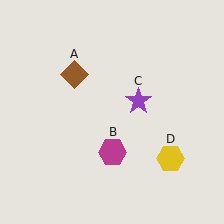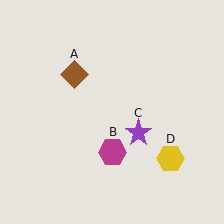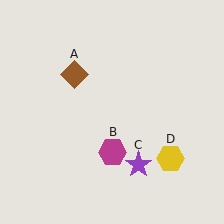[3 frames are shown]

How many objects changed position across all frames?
1 object changed position: purple star (object C).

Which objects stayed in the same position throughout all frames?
Brown diamond (object A) and magenta hexagon (object B) and yellow hexagon (object D) remained stationary.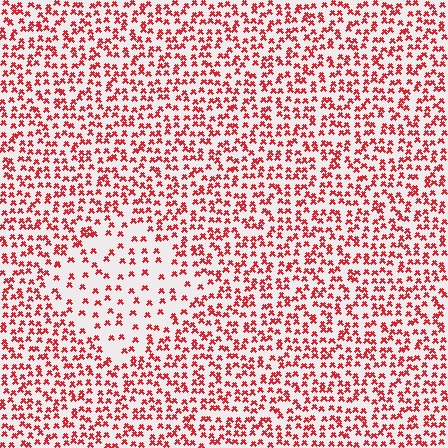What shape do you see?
I see a diamond.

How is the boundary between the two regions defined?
The boundary is defined by a change in element density (approximately 2.2x ratio). All elements are the same color, size, and shape.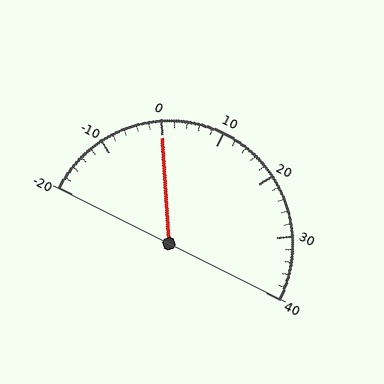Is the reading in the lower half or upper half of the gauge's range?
The reading is in the lower half of the range (-20 to 40).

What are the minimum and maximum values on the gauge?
The gauge ranges from -20 to 40.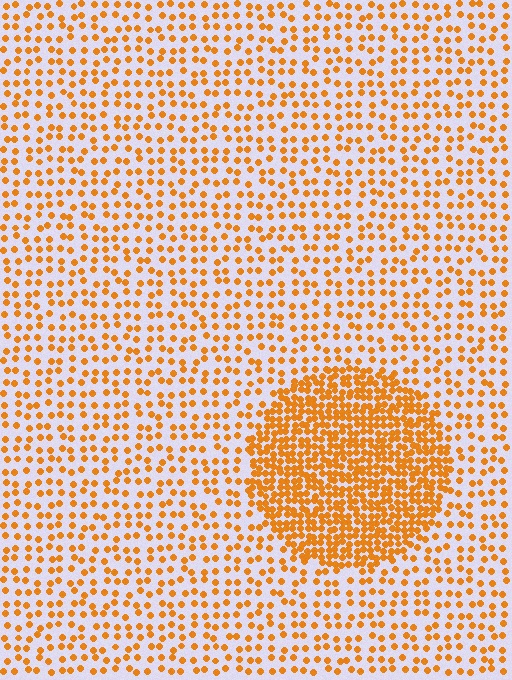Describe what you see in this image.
The image contains small orange elements arranged at two different densities. A circle-shaped region is visible where the elements are more densely packed than the surrounding area.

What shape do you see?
I see a circle.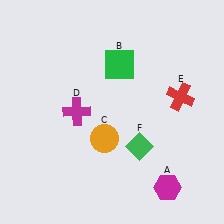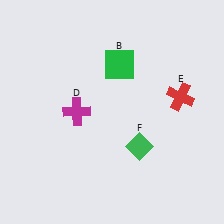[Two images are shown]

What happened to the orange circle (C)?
The orange circle (C) was removed in Image 2. It was in the bottom-left area of Image 1.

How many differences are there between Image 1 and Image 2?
There are 2 differences between the two images.